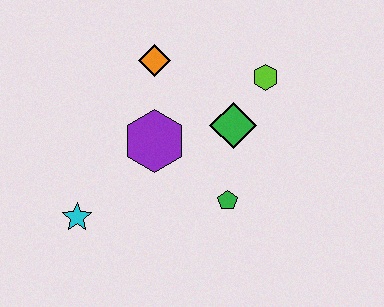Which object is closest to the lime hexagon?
The green diamond is closest to the lime hexagon.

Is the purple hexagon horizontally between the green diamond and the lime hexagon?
No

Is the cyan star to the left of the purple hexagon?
Yes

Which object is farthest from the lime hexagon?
The cyan star is farthest from the lime hexagon.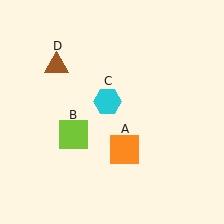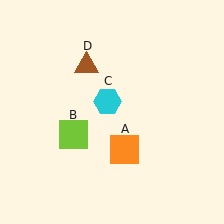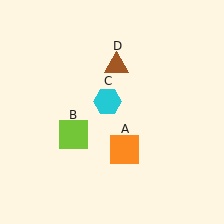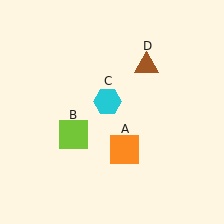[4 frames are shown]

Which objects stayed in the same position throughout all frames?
Orange square (object A) and lime square (object B) and cyan hexagon (object C) remained stationary.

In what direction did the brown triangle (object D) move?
The brown triangle (object D) moved right.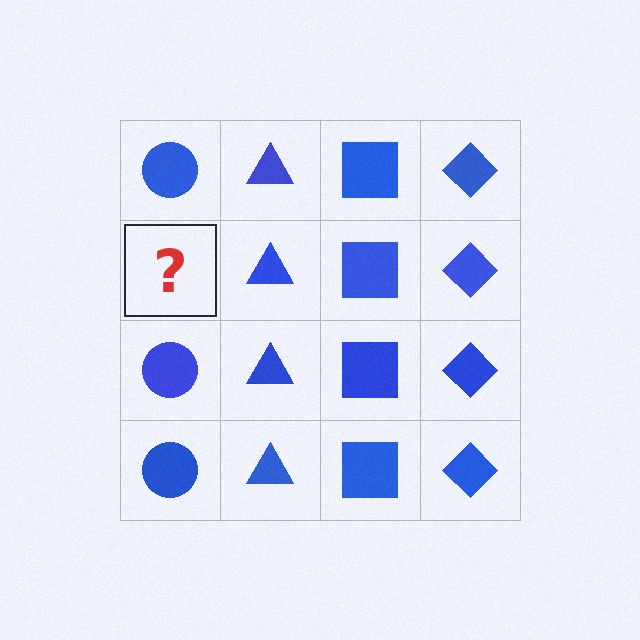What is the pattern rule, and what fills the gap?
The rule is that each column has a consistent shape. The gap should be filled with a blue circle.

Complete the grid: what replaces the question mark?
The question mark should be replaced with a blue circle.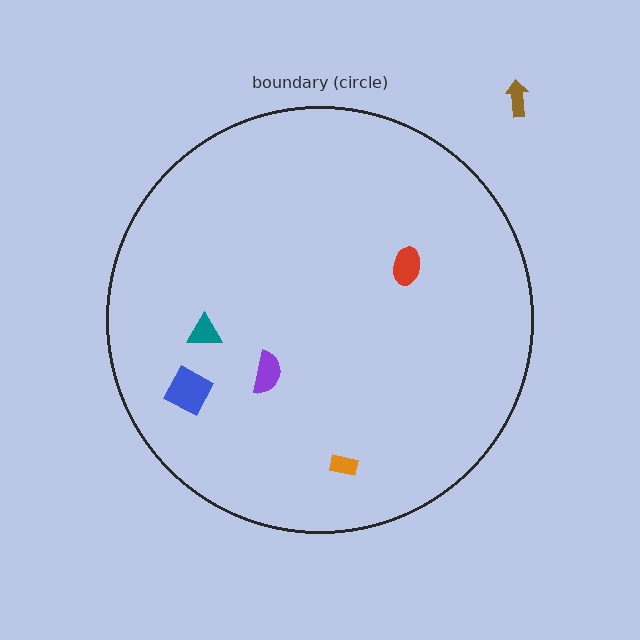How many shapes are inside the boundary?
5 inside, 1 outside.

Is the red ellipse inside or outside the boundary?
Inside.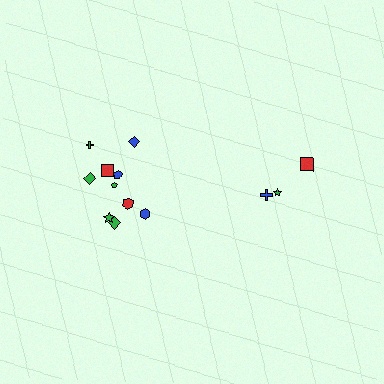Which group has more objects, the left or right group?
The left group.